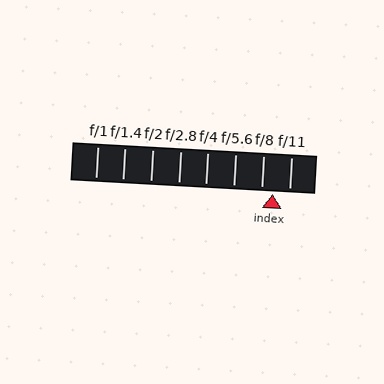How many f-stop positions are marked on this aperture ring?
There are 8 f-stop positions marked.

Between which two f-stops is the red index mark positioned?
The index mark is between f/8 and f/11.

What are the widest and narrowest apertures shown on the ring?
The widest aperture shown is f/1 and the narrowest is f/11.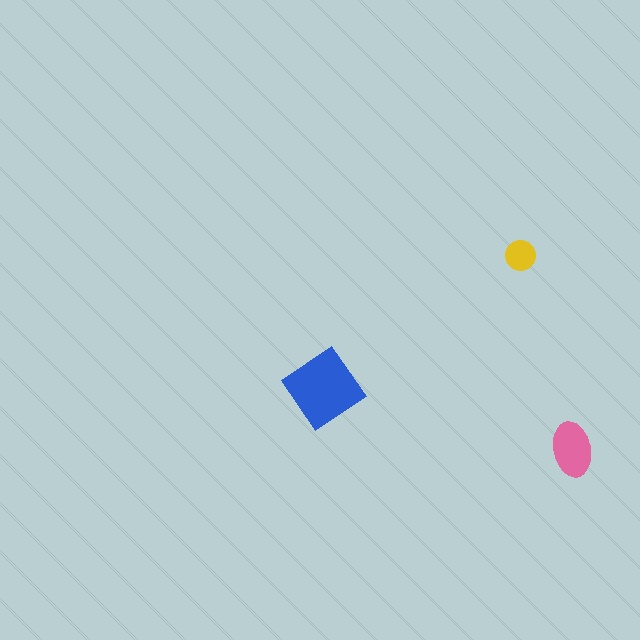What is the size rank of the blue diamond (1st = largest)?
1st.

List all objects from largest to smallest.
The blue diamond, the pink ellipse, the yellow circle.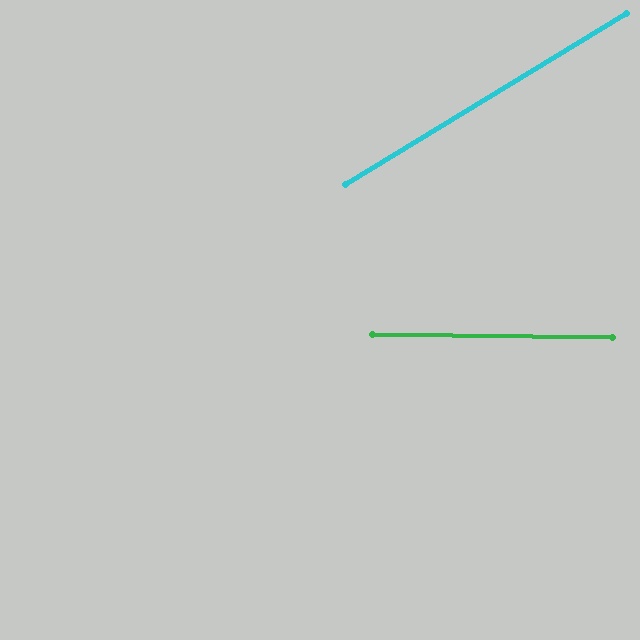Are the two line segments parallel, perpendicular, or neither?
Neither parallel nor perpendicular — they differ by about 32°.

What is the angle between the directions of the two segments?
Approximately 32 degrees.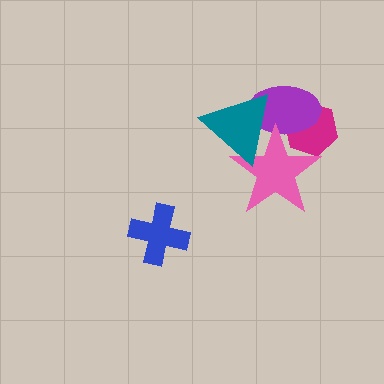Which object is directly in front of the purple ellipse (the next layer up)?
The pink star is directly in front of the purple ellipse.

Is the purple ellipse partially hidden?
Yes, it is partially covered by another shape.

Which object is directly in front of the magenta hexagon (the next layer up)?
The purple ellipse is directly in front of the magenta hexagon.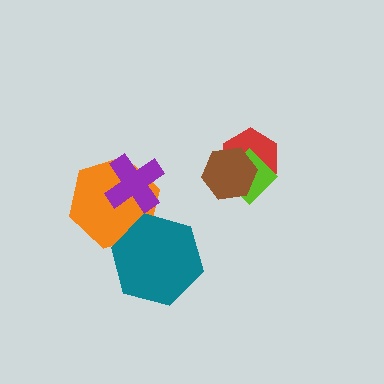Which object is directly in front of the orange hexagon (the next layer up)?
The purple cross is directly in front of the orange hexagon.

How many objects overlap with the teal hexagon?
1 object overlaps with the teal hexagon.